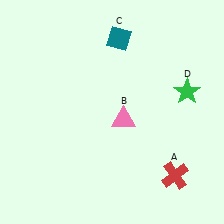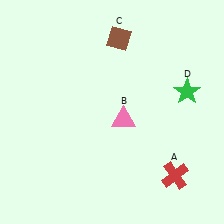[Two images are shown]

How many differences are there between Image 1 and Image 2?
There is 1 difference between the two images.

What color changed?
The diamond (C) changed from teal in Image 1 to brown in Image 2.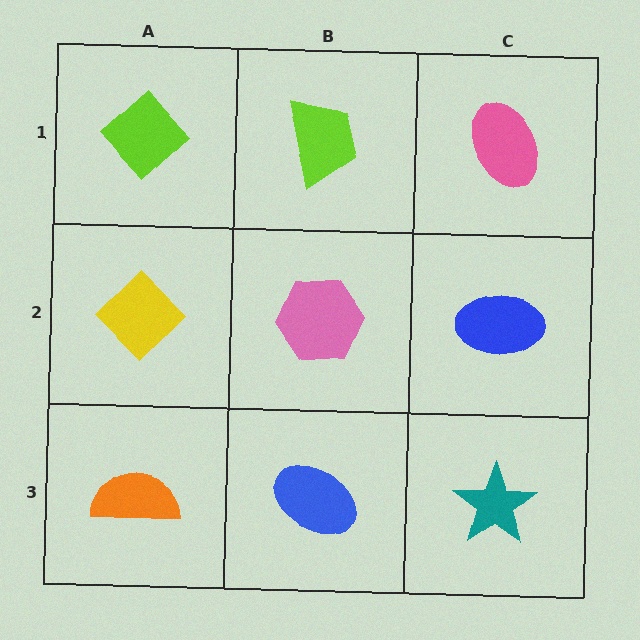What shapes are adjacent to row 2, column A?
A lime diamond (row 1, column A), an orange semicircle (row 3, column A), a pink hexagon (row 2, column B).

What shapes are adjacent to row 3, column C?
A blue ellipse (row 2, column C), a blue ellipse (row 3, column B).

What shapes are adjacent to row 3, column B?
A pink hexagon (row 2, column B), an orange semicircle (row 3, column A), a teal star (row 3, column C).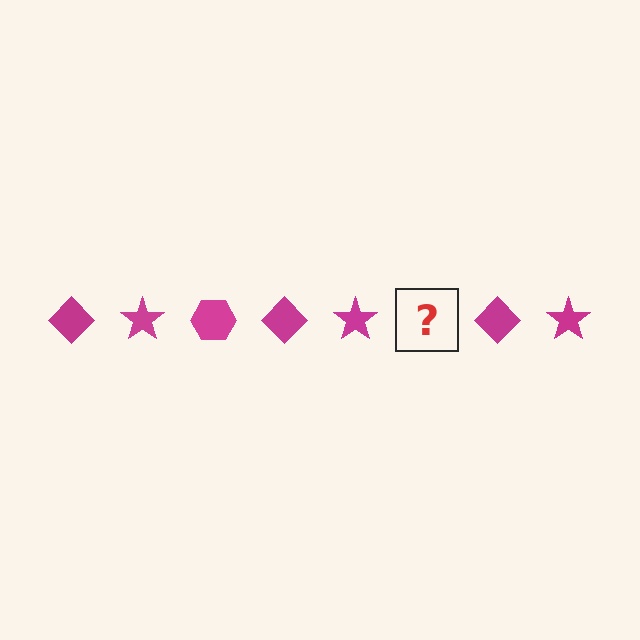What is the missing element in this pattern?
The missing element is a magenta hexagon.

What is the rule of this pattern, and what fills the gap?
The rule is that the pattern cycles through diamond, star, hexagon shapes in magenta. The gap should be filled with a magenta hexagon.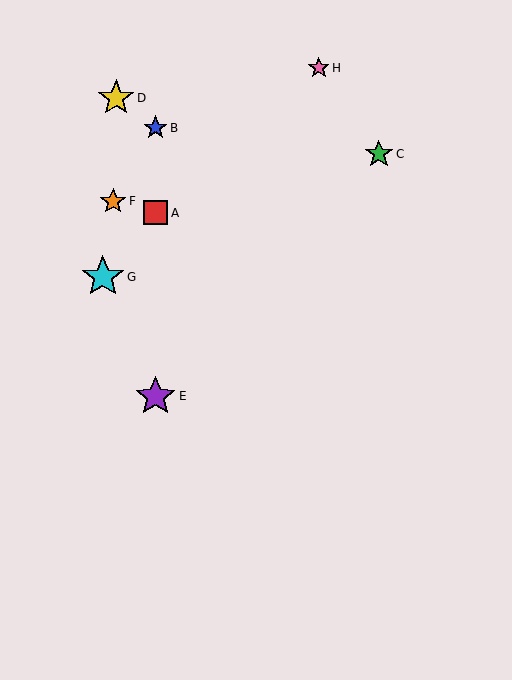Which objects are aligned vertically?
Objects A, B, E are aligned vertically.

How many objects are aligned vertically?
3 objects (A, B, E) are aligned vertically.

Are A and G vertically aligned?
No, A is at x≈155 and G is at x≈103.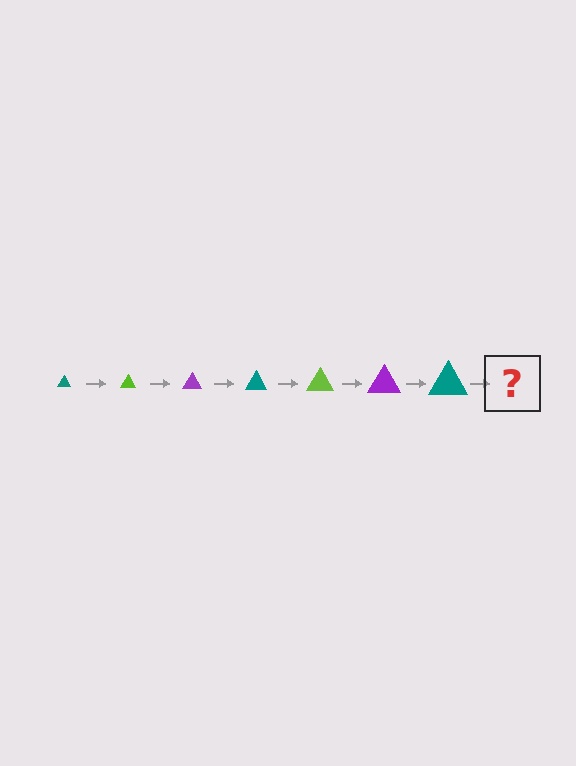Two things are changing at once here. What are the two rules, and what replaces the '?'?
The two rules are that the triangle grows larger each step and the color cycles through teal, lime, and purple. The '?' should be a lime triangle, larger than the previous one.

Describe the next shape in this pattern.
It should be a lime triangle, larger than the previous one.